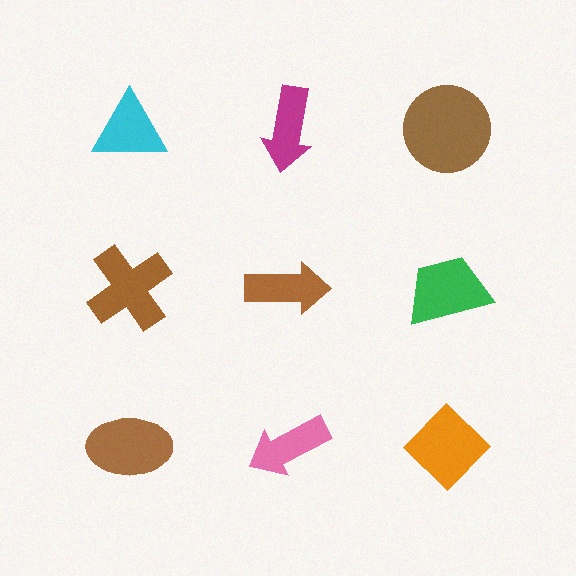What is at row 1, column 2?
A magenta arrow.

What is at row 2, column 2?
A brown arrow.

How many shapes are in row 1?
3 shapes.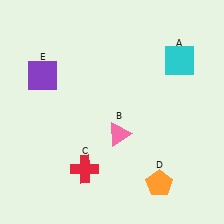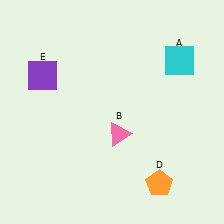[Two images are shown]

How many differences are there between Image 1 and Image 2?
There is 1 difference between the two images.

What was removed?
The red cross (C) was removed in Image 2.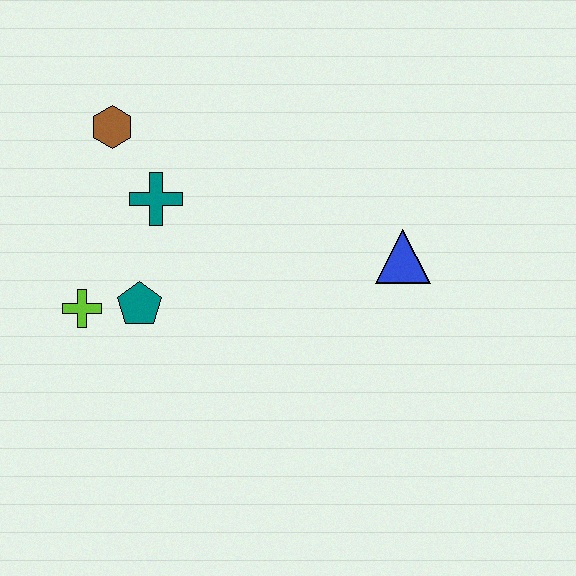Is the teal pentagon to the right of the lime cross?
Yes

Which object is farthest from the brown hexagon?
The blue triangle is farthest from the brown hexagon.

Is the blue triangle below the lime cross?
No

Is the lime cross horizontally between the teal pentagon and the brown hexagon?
No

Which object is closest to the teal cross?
The brown hexagon is closest to the teal cross.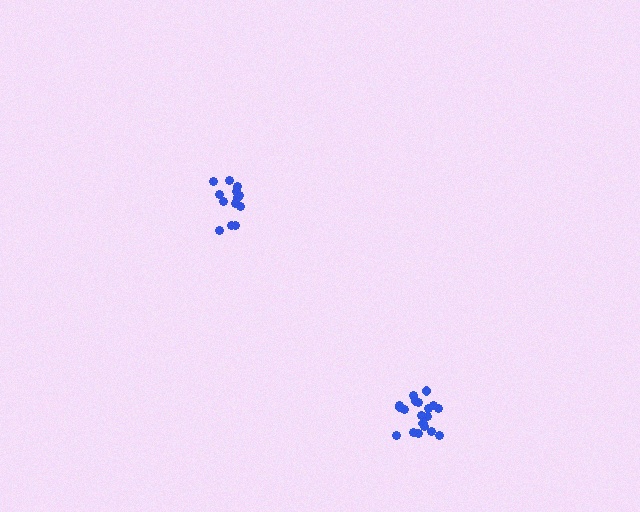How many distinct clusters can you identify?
There are 2 distinct clusters.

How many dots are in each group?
Group 1: 13 dots, Group 2: 19 dots (32 total).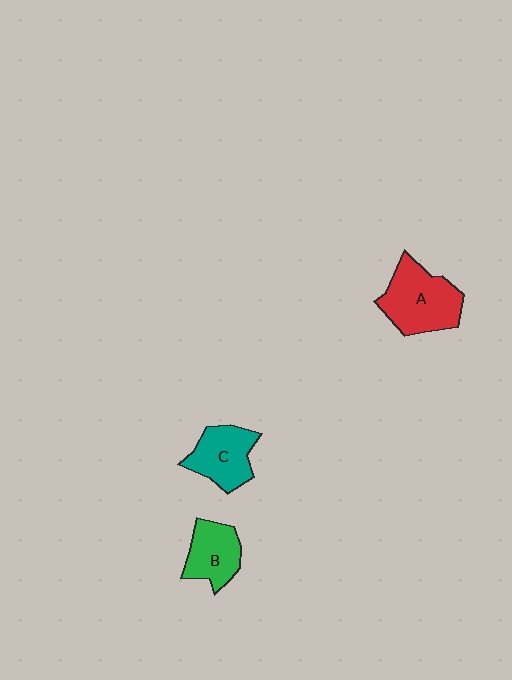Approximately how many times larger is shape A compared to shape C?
Approximately 1.3 times.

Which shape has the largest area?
Shape A (red).